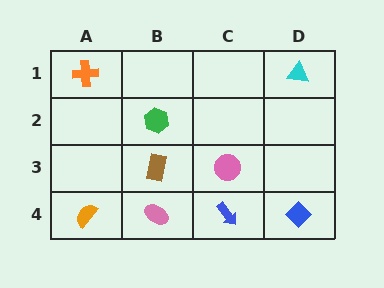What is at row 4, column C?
A blue arrow.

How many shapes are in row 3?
2 shapes.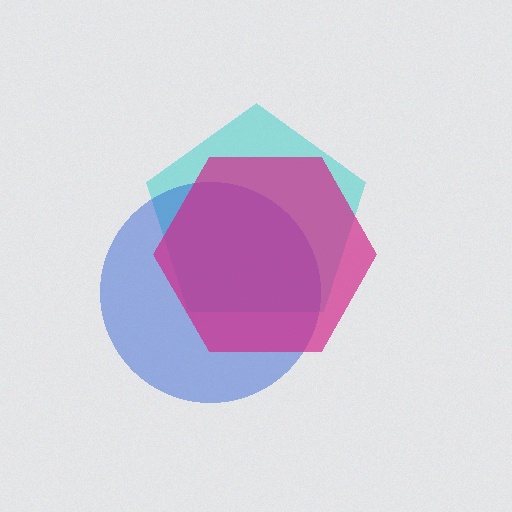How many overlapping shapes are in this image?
There are 3 overlapping shapes in the image.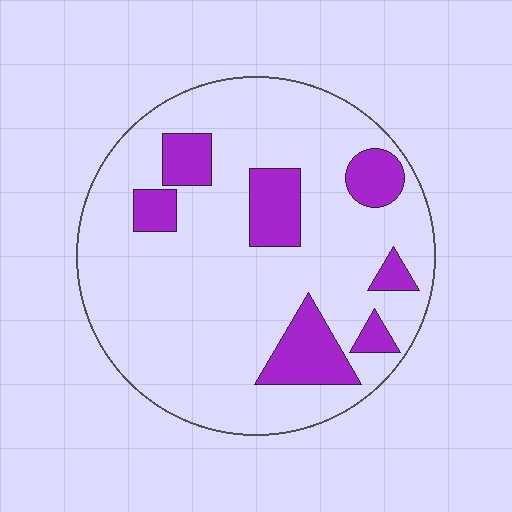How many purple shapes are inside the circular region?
7.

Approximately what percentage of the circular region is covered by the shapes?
Approximately 20%.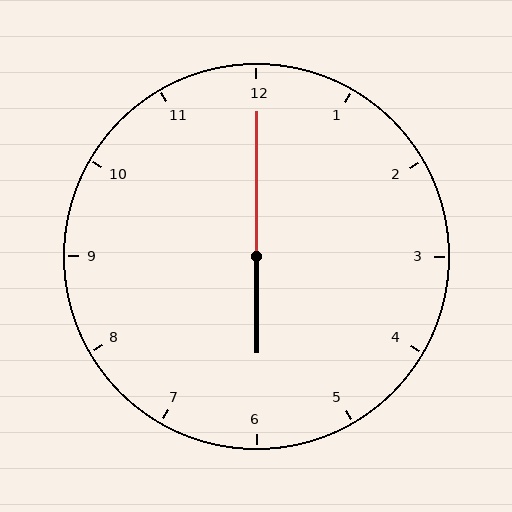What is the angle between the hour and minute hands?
Approximately 180 degrees.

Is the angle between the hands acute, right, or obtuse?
It is obtuse.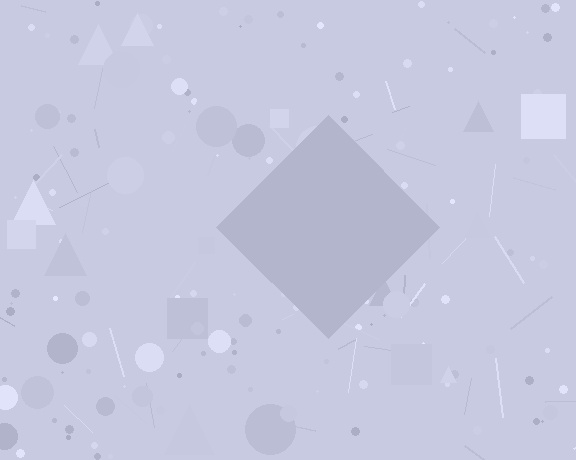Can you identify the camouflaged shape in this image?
The camouflaged shape is a diamond.